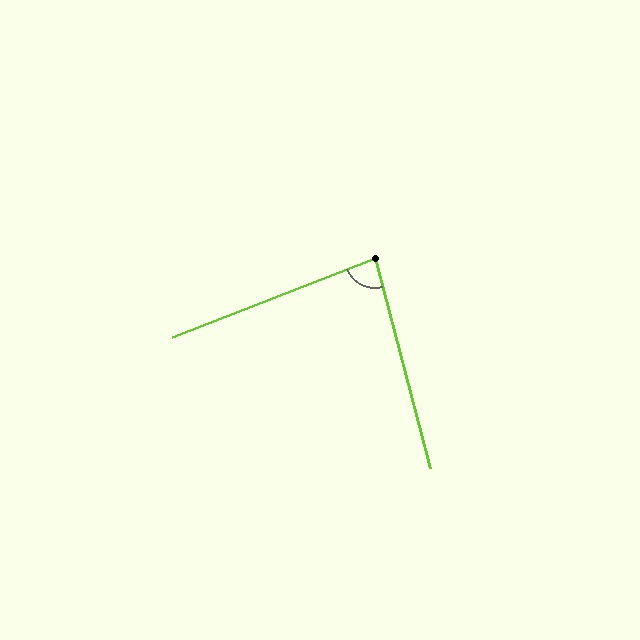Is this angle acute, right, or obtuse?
It is acute.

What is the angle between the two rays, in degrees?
Approximately 83 degrees.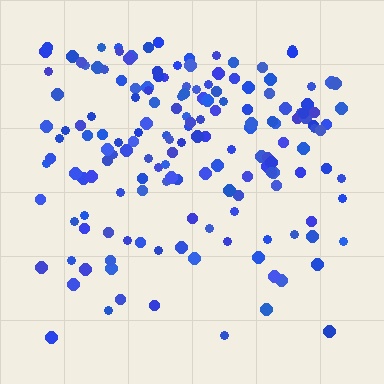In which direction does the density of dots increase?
From bottom to top, with the top side densest.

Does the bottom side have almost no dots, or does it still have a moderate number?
Still a moderate number, just noticeably fewer than the top.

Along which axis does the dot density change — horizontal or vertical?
Vertical.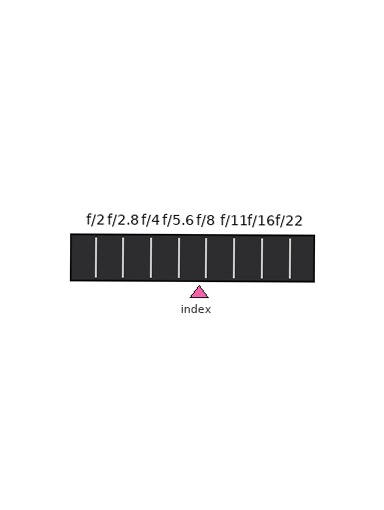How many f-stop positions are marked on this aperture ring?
There are 8 f-stop positions marked.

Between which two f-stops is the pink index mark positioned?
The index mark is between f/5.6 and f/8.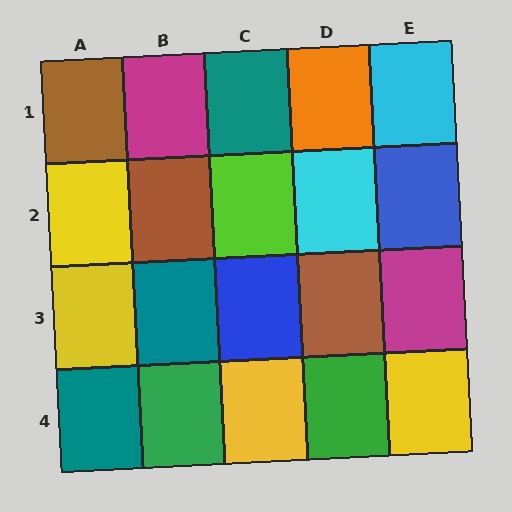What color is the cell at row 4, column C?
Yellow.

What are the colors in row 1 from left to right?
Brown, magenta, teal, orange, cyan.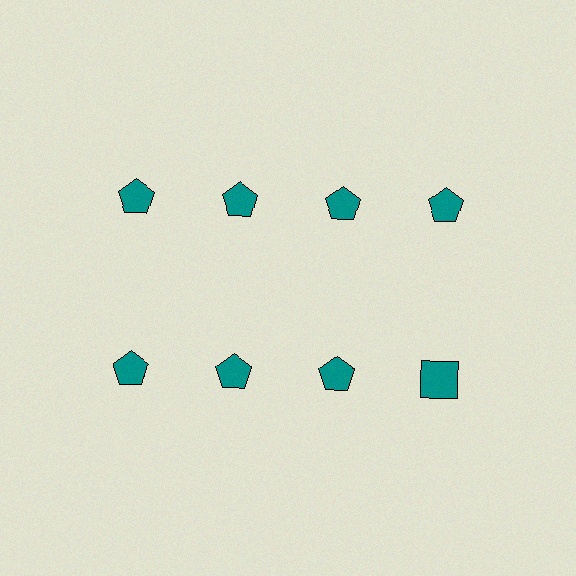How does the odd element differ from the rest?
It has a different shape: square instead of pentagon.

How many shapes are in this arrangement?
There are 8 shapes arranged in a grid pattern.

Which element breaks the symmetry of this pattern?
The teal square in the second row, second from right column breaks the symmetry. All other shapes are teal pentagons.